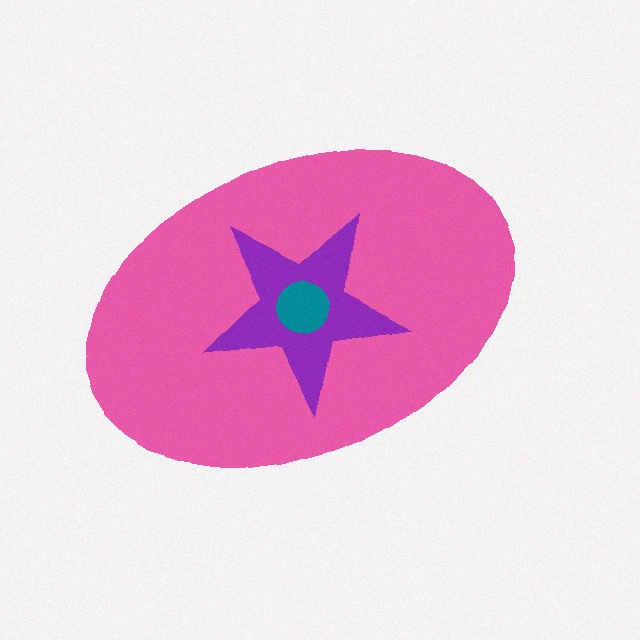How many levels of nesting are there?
3.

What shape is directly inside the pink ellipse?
The purple star.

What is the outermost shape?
The pink ellipse.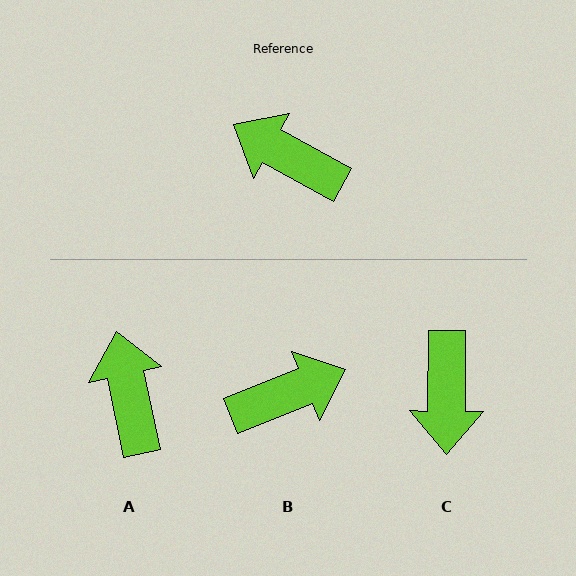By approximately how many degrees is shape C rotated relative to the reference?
Approximately 118 degrees counter-clockwise.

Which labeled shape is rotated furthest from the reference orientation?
B, about 129 degrees away.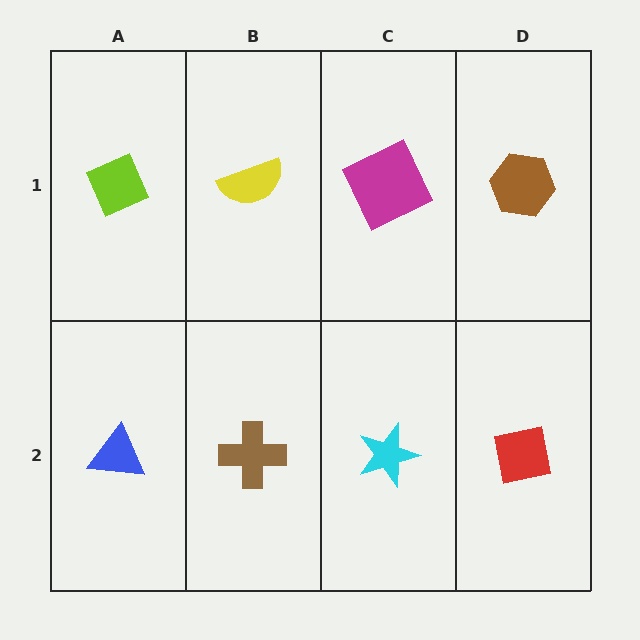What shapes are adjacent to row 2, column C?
A magenta square (row 1, column C), a brown cross (row 2, column B), a red square (row 2, column D).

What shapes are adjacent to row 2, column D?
A brown hexagon (row 1, column D), a cyan star (row 2, column C).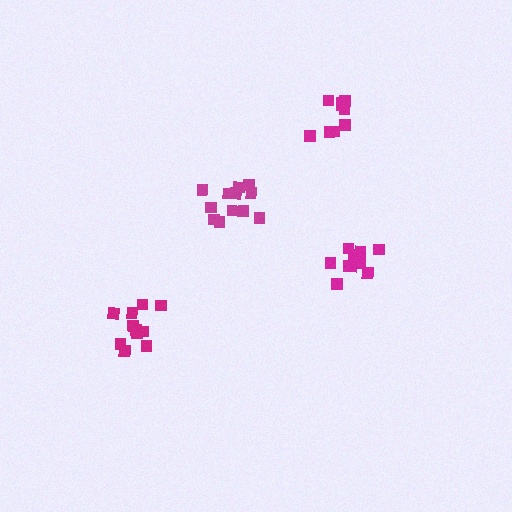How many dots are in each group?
Group 1: 11 dots, Group 2: 9 dots, Group 3: 12 dots, Group 4: 12 dots (44 total).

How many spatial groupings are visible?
There are 4 spatial groupings.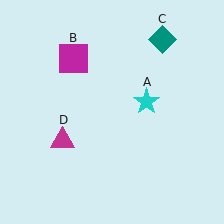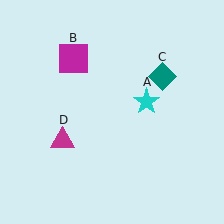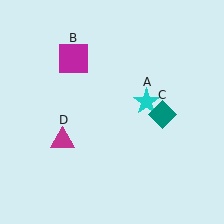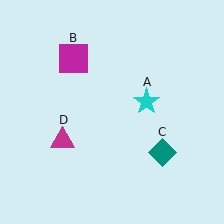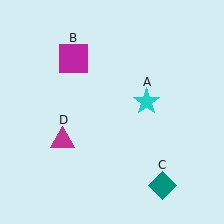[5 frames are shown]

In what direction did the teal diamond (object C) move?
The teal diamond (object C) moved down.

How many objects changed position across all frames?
1 object changed position: teal diamond (object C).